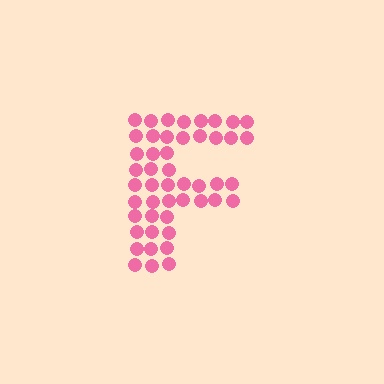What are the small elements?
The small elements are circles.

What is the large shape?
The large shape is the letter F.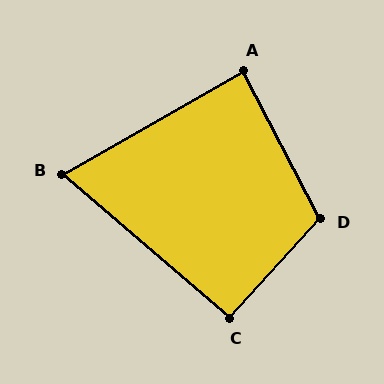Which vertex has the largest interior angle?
D, at approximately 110 degrees.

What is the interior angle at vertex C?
Approximately 92 degrees (approximately right).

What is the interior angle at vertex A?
Approximately 88 degrees (approximately right).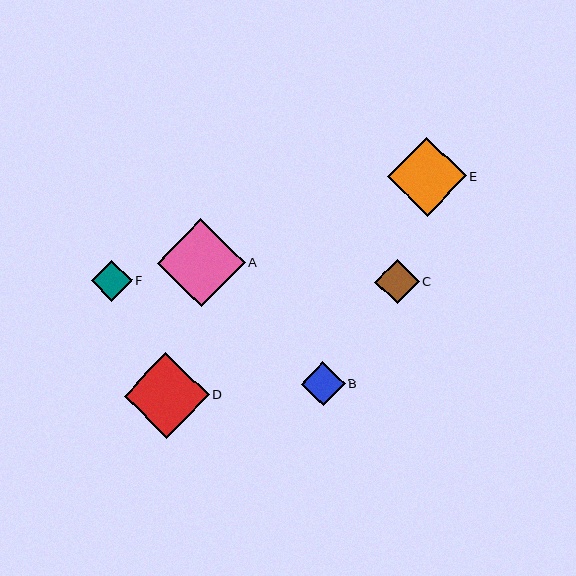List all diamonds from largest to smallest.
From largest to smallest: A, D, E, C, B, F.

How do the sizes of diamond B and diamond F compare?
Diamond B and diamond F are approximately the same size.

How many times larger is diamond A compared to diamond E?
Diamond A is approximately 1.1 times the size of diamond E.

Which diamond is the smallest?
Diamond F is the smallest with a size of approximately 40 pixels.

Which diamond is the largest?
Diamond A is the largest with a size of approximately 88 pixels.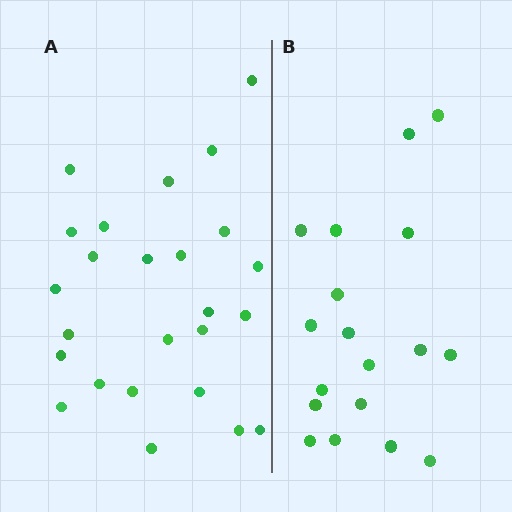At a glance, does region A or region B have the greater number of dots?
Region A (the left region) has more dots.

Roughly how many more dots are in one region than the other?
Region A has roughly 8 or so more dots than region B.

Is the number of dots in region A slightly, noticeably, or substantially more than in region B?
Region A has noticeably more, but not dramatically so. The ratio is roughly 1.4 to 1.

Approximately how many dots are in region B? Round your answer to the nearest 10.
About 20 dots. (The exact count is 18, which rounds to 20.)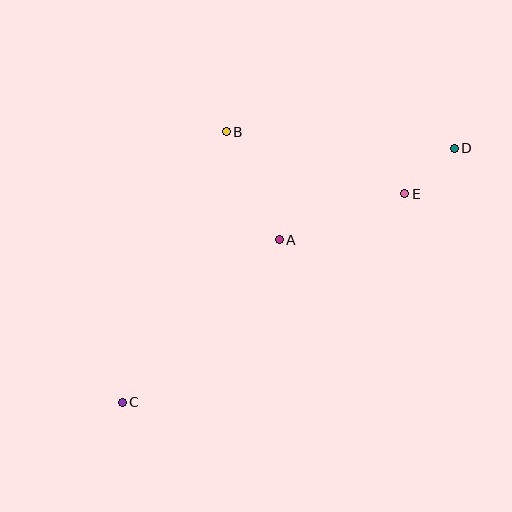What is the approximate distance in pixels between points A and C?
The distance between A and C is approximately 226 pixels.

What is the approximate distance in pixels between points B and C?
The distance between B and C is approximately 290 pixels.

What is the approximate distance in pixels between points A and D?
The distance between A and D is approximately 198 pixels.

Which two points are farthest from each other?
Points C and D are farthest from each other.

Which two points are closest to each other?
Points D and E are closest to each other.